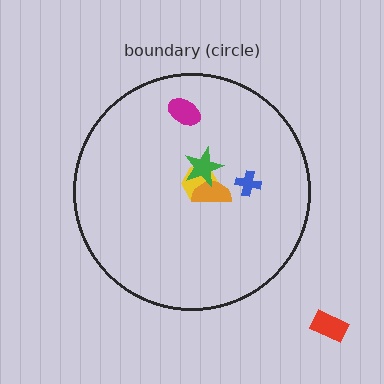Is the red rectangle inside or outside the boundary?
Outside.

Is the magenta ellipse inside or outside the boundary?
Inside.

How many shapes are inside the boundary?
5 inside, 1 outside.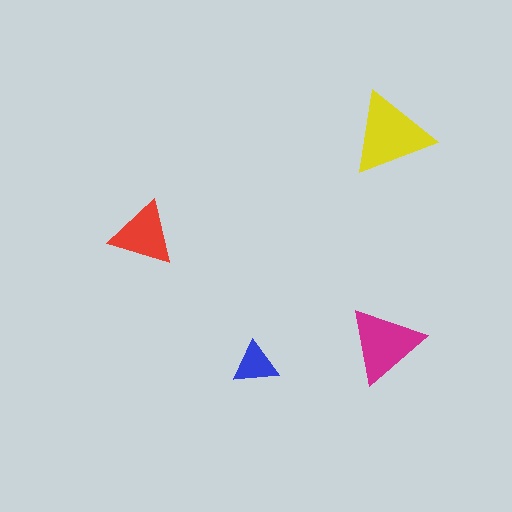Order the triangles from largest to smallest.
the yellow one, the magenta one, the red one, the blue one.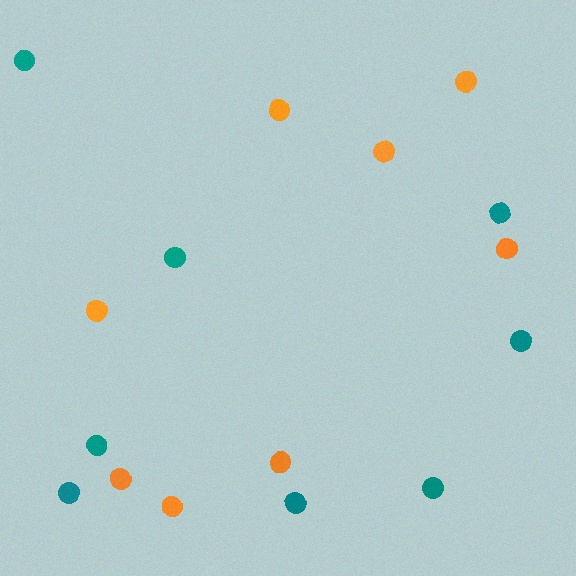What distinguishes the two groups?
There are 2 groups: one group of teal circles (8) and one group of orange circles (8).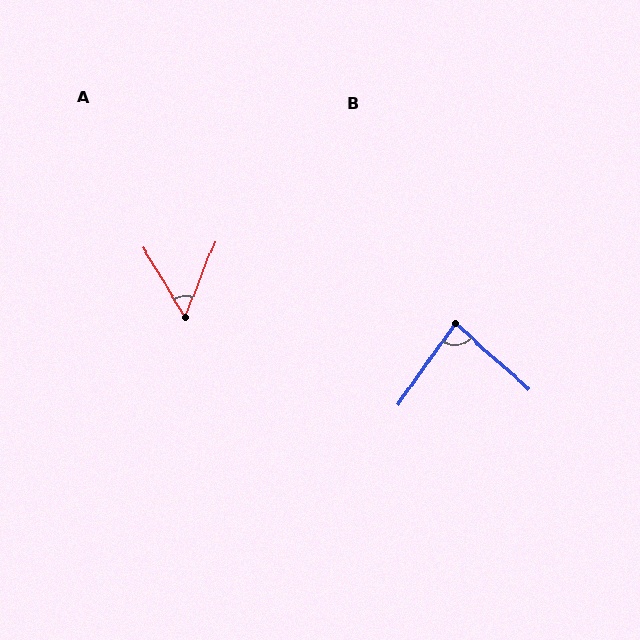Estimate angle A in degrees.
Approximately 53 degrees.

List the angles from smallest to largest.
A (53°), B (84°).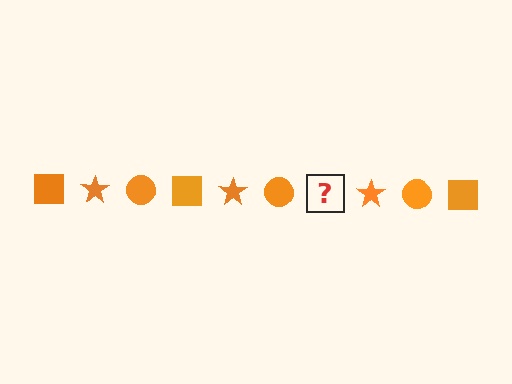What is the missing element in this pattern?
The missing element is an orange square.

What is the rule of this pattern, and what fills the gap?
The rule is that the pattern cycles through square, star, circle shapes in orange. The gap should be filled with an orange square.